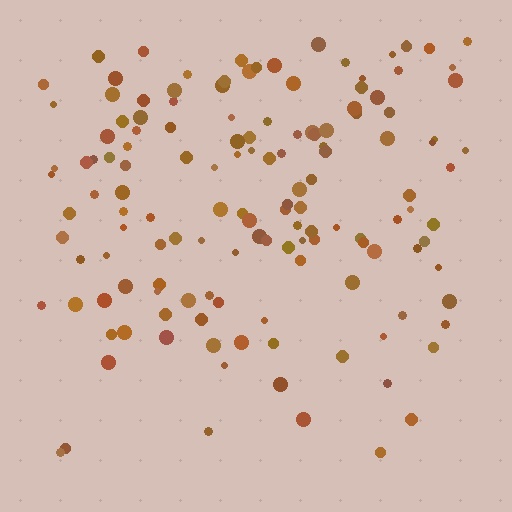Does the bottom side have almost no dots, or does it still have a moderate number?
Still a moderate number, just noticeably fewer than the top.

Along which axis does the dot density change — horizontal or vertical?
Vertical.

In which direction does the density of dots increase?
From bottom to top, with the top side densest.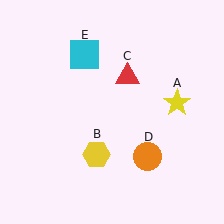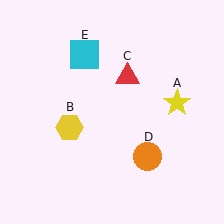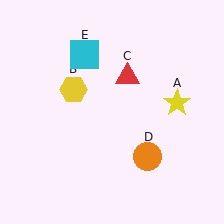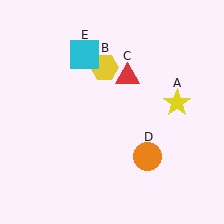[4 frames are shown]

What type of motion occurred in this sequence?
The yellow hexagon (object B) rotated clockwise around the center of the scene.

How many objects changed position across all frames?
1 object changed position: yellow hexagon (object B).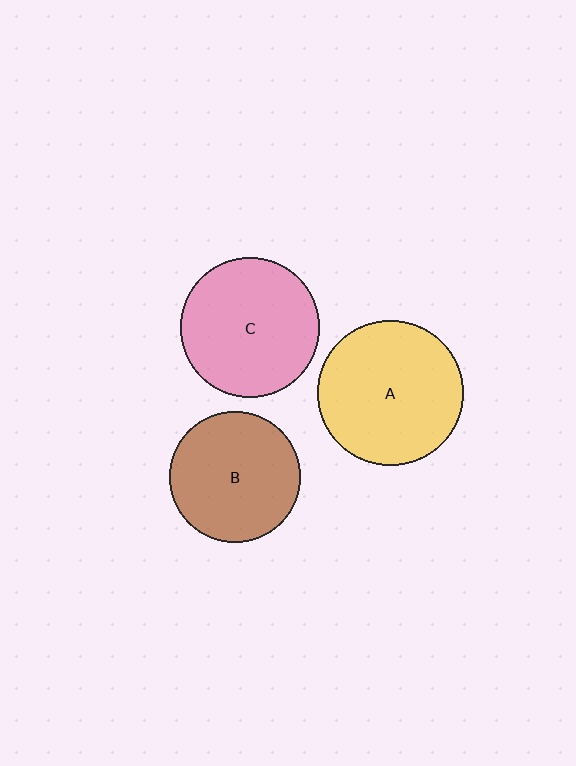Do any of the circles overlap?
No, none of the circles overlap.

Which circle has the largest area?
Circle A (yellow).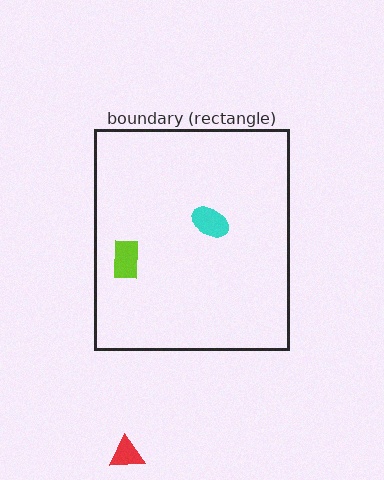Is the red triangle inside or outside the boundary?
Outside.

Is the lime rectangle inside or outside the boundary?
Inside.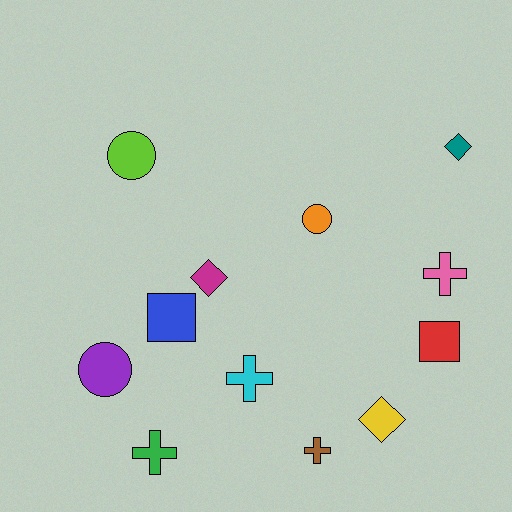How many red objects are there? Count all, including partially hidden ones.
There is 1 red object.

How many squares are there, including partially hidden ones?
There are 2 squares.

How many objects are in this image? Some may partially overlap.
There are 12 objects.